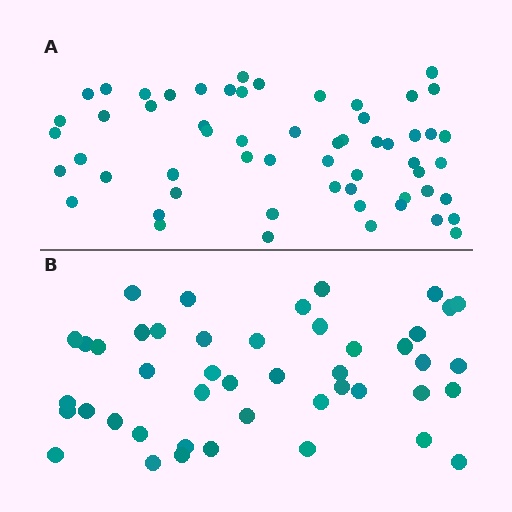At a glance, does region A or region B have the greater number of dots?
Region A (the top region) has more dots.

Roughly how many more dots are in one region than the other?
Region A has approximately 15 more dots than region B.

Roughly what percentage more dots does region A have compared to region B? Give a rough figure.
About 30% more.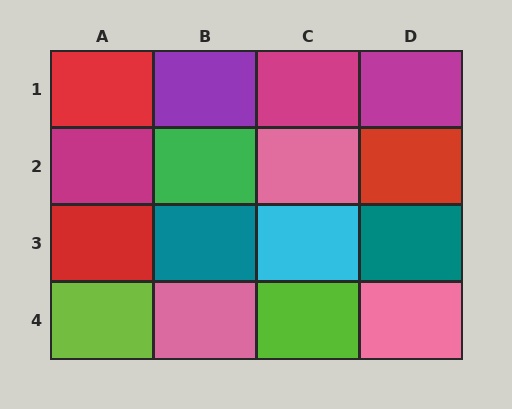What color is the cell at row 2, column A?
Magenta.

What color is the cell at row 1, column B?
Purple.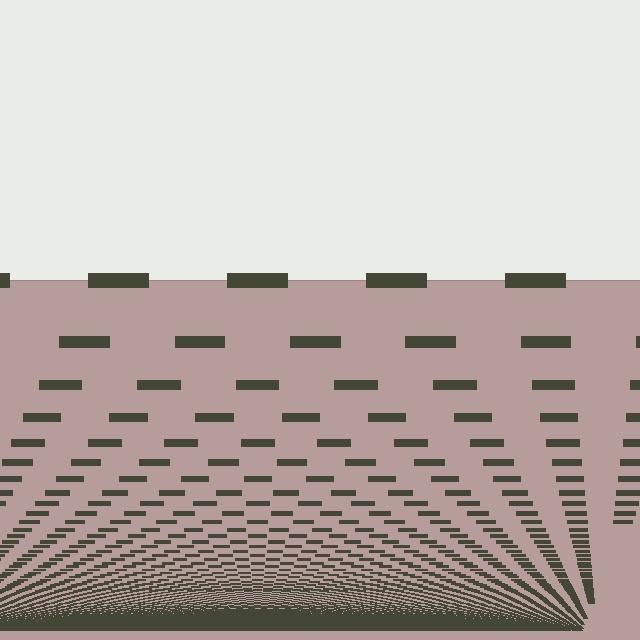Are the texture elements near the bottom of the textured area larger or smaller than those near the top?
Smaller. The gradient is inverted — elements near the bottom are smaller and denser.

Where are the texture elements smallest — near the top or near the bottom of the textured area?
Near the bottom.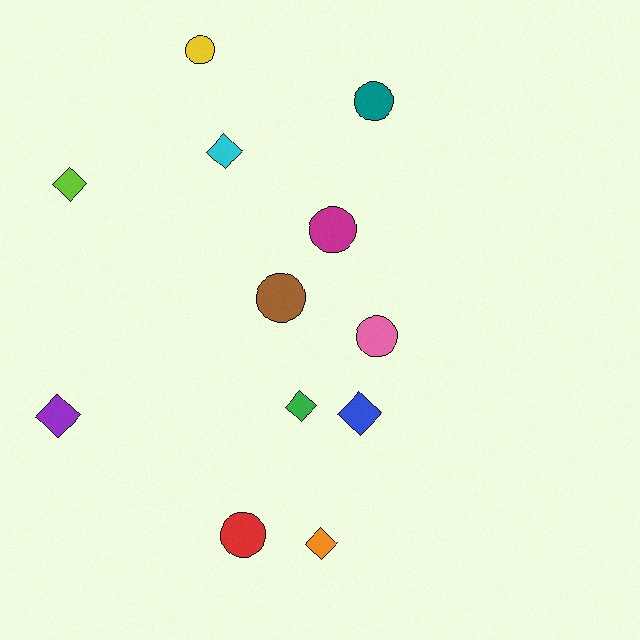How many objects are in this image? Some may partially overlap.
There are 12 objects.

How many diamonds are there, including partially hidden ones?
There are 6 diamonds.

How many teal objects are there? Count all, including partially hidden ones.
There is 1 teal object.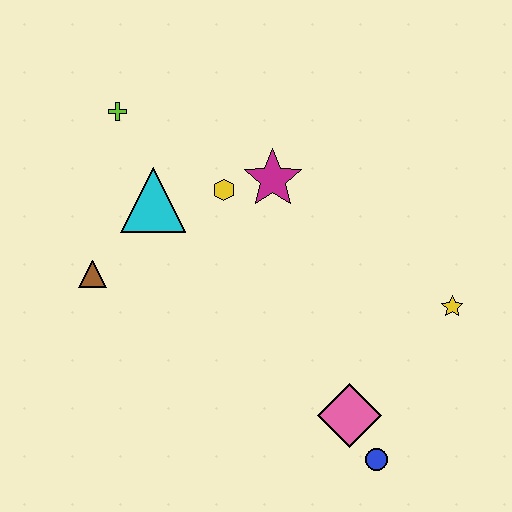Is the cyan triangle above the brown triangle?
Yes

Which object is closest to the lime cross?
The cyan triangle is closest to the lime cross.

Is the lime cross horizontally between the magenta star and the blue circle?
No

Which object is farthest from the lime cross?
The blue circle is farthest from the lime cross.